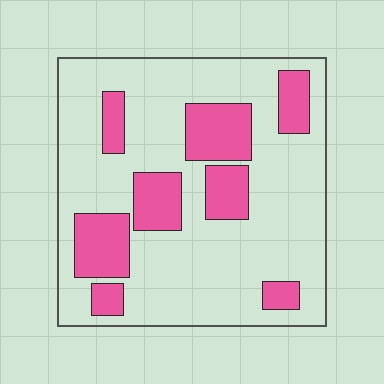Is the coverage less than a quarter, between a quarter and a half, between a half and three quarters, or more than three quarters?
Between a quarter and a half.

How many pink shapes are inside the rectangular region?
8.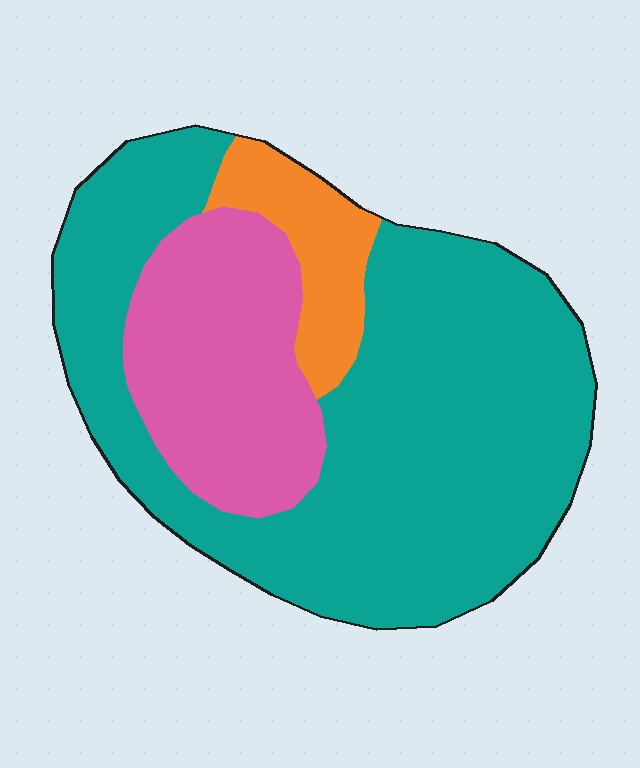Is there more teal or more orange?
Teal.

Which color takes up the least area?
Orange, at roughly 10%.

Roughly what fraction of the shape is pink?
Pink covers around 25% of the shape.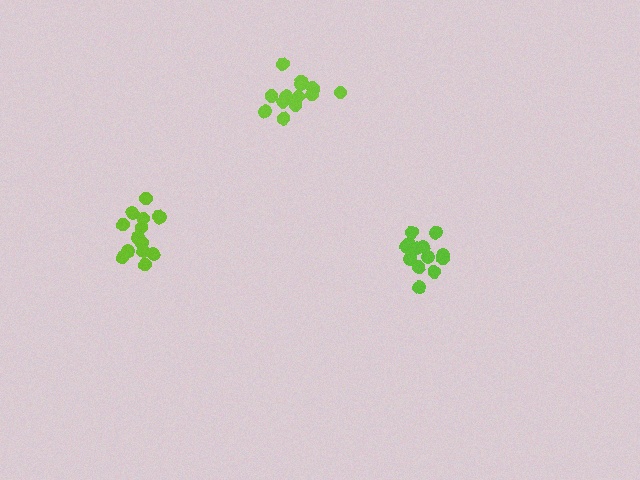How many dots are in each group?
Group 1: 14 dots, Group 2: 14 dots, Group 3: 14 dots (42 total).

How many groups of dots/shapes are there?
There are 3 groups.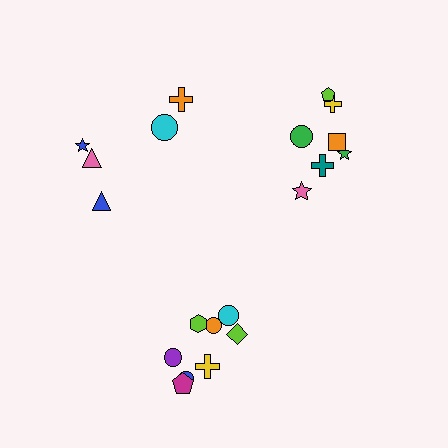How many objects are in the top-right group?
There are 7 objects.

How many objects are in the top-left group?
There are 5 objects.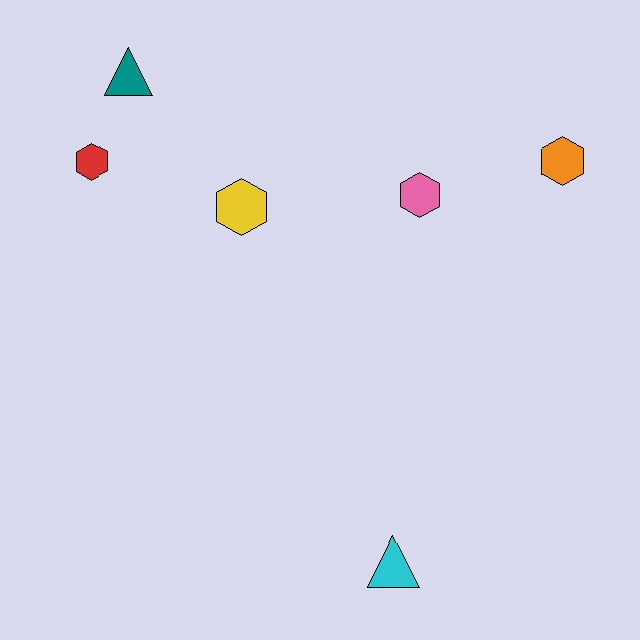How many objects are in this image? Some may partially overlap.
There are 6 objects.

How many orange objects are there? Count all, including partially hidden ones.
There is 1 orange object.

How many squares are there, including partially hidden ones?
There are no squares.